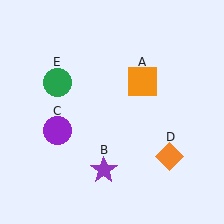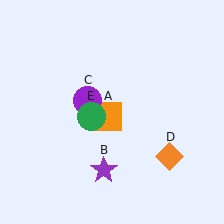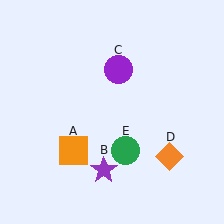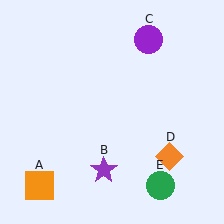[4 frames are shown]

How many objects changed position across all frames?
3 objects changed position: orange square (object A), purple circle (object C), green circle (object E).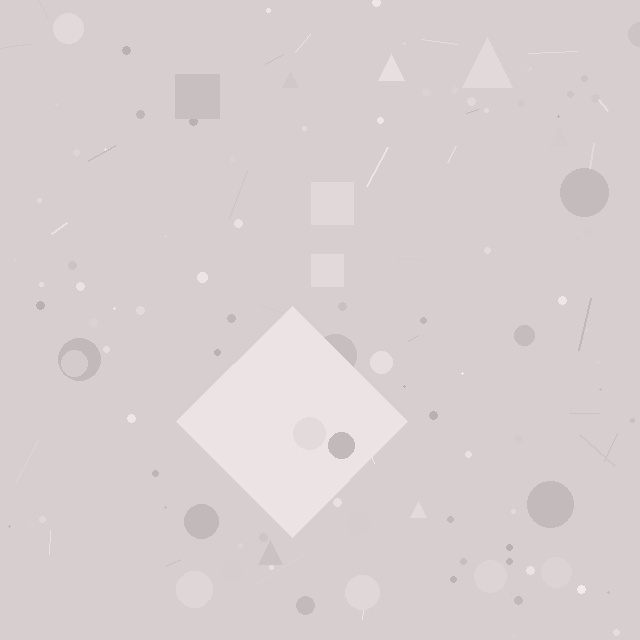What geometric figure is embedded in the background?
A diamond is embedded in the background.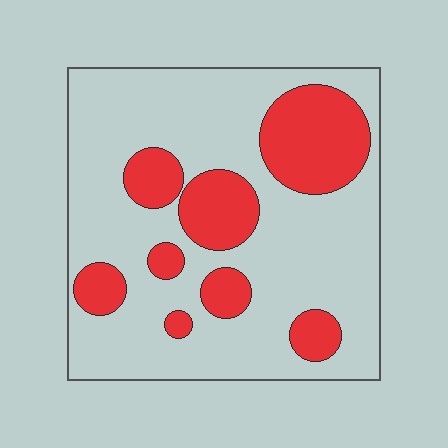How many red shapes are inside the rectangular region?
8.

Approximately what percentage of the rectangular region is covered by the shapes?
Approximately 25%.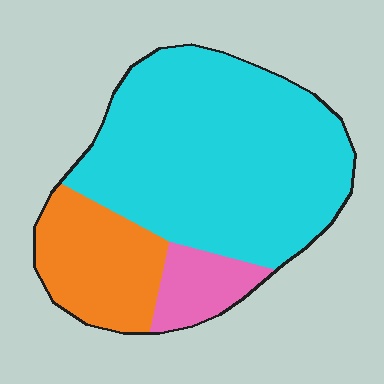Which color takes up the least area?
Pink, at roughly 10%.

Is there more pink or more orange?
Orange.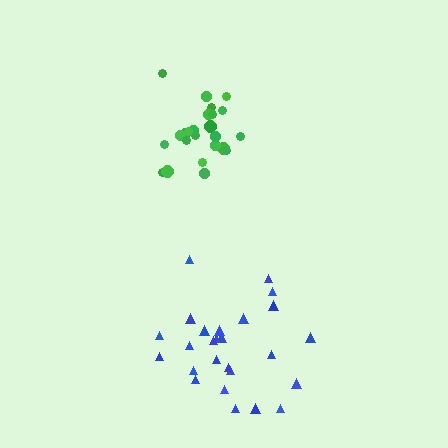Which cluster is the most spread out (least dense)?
Blue.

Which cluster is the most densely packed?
Green.